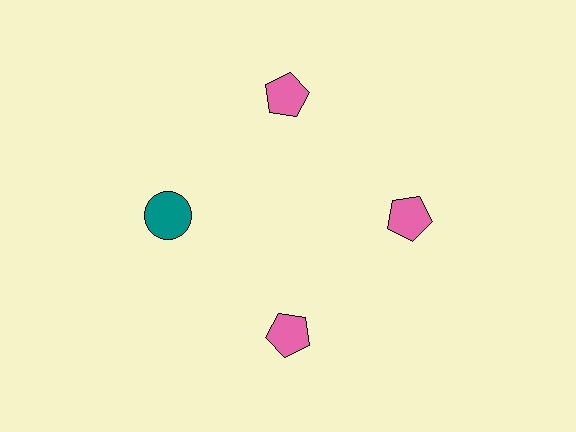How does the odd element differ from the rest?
It differs in both color (teal instead of pink) and shape (circle instead of pentagon).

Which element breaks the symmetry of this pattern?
The teal circle at roughly the 9 o'clock position breaks the symmetry. All other shapes are pink pentagons.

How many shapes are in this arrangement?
There are 4 shapes arranged in a ring pattern.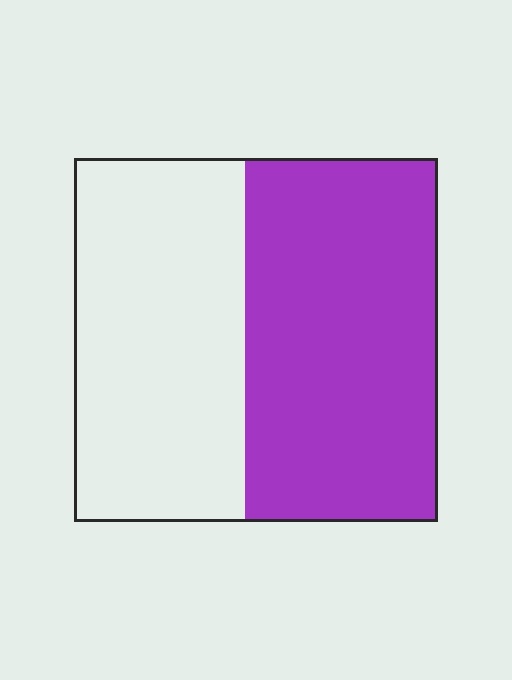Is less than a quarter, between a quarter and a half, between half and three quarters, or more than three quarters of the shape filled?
Between half and three quarters.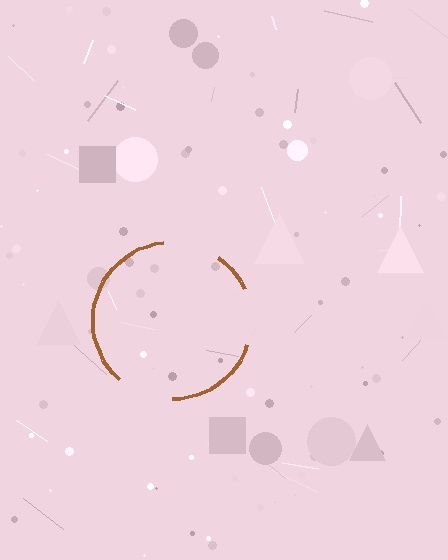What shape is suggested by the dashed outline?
The dashed outline suggests a circle.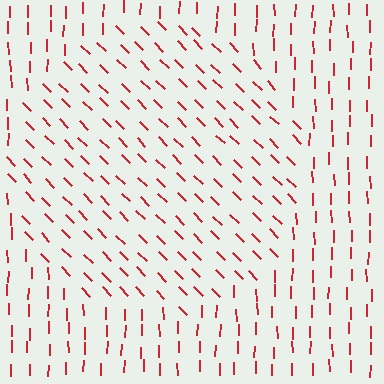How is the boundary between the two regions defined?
The boundary is defined purely by a change in line orientation (approximately 45 degrees difference). All lines are the same color and thickness.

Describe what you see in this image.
The image is filled with small red line segments. A circle region in the image has lines oriented differently from the surrounding lines, creating a visible texture boundary.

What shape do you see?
I see a circle.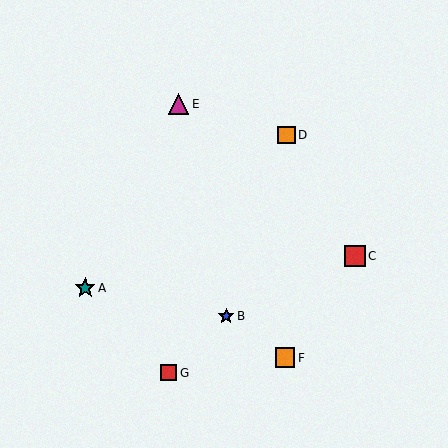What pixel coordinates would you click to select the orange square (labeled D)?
Click at (287, 135) to select the orange square D.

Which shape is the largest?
The teal star (labeled A) is the largest.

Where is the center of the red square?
The center of the red square is at (355, 256).